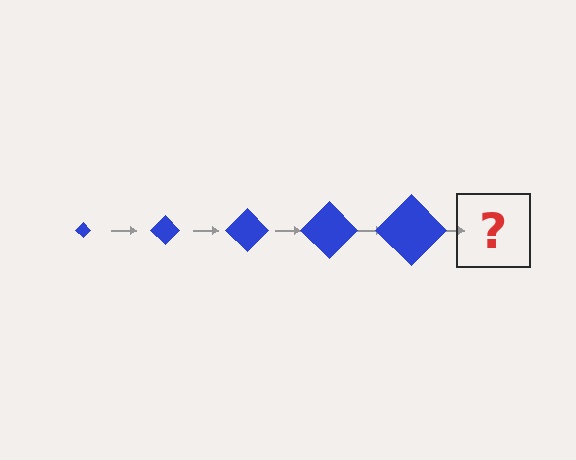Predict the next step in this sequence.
The next step is a blue diamond, larger than the previous one.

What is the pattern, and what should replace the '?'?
The pattern is that the diamond gets progressively larger each step. The '?' should be a blue diamond, larger than the previous one.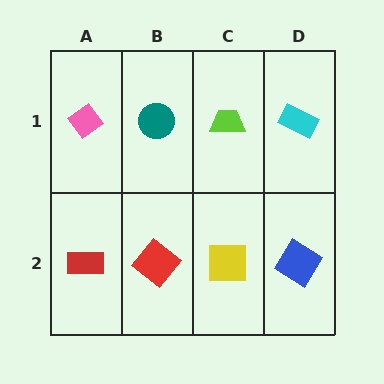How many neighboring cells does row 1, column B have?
3.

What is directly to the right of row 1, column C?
A cyan rectangle.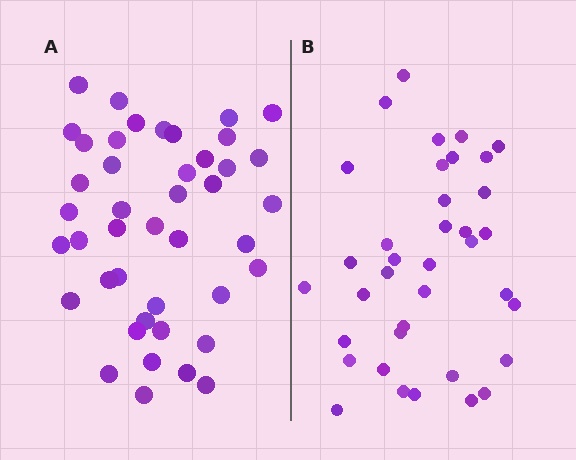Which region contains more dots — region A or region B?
Region A (the left region) has more dots.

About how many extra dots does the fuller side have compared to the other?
Region A has about 6 more dots than region B.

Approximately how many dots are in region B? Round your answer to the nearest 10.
About 40 dots. (The exact count is 37, which rounds to 40.)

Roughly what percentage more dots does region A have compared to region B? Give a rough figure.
About 15% more.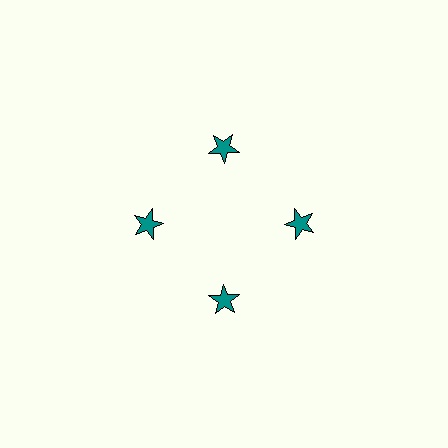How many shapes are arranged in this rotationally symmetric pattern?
There are 4 shapes, arranged in 4 groups of 1.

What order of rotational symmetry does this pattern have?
This pattern has 4-fold rotational symmetry.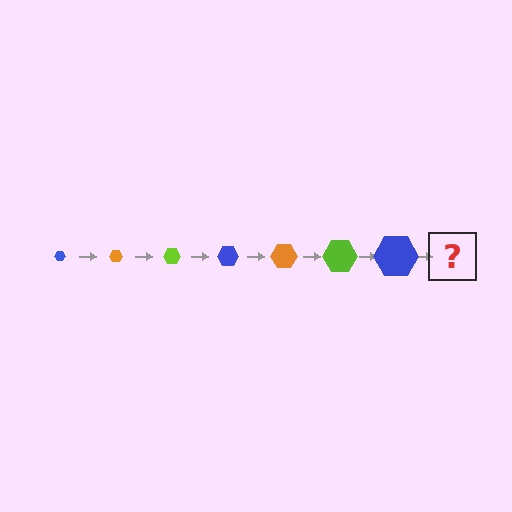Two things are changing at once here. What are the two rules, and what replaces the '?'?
The two rules are that the hexagon grows larger each step and the color cycles through blue, orange, and lime. The '?' should be an orange hexagon, larger than the previous one.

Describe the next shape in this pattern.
It should be an orange hexagon, larger than the previous one.